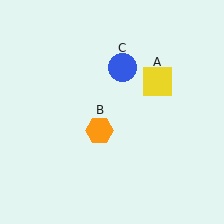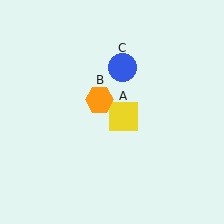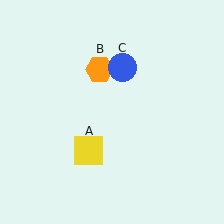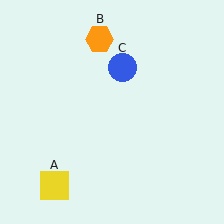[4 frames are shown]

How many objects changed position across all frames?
2 objects changed position: yellow square (object A), orange hexagon (object B).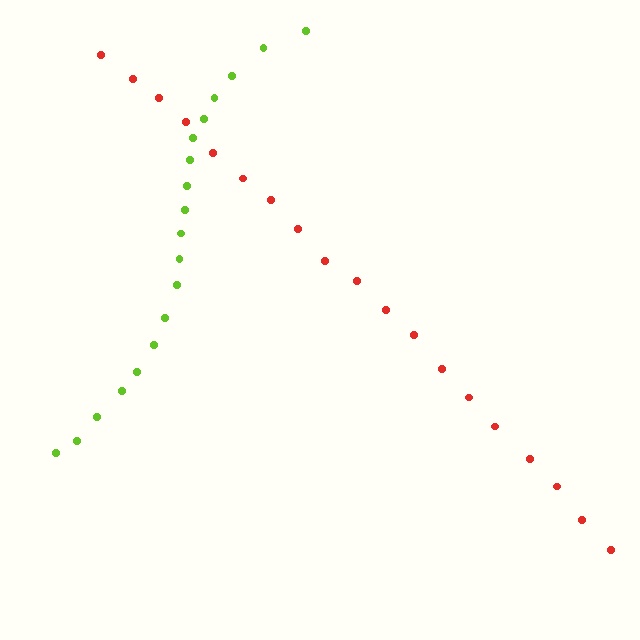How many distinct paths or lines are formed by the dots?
There are 2 distinct paths.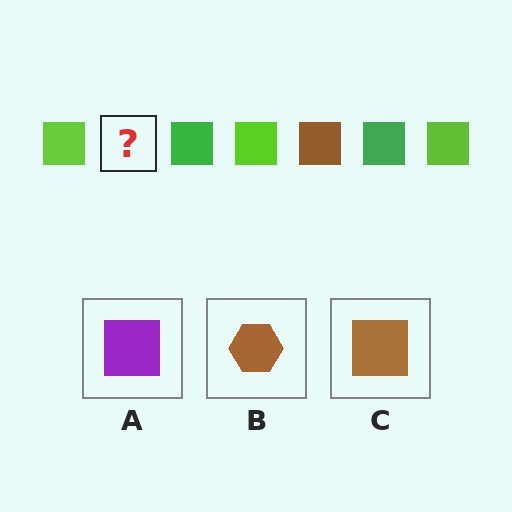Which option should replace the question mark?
Option C.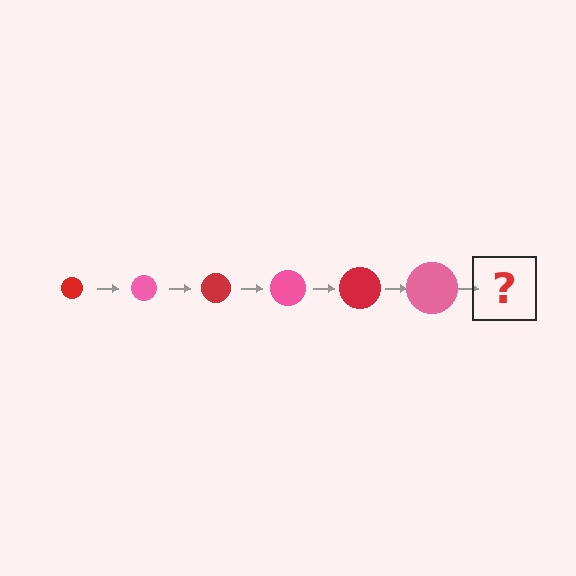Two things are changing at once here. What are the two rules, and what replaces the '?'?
The two rules are that the circle grows larger each step and the color cycles through red and pink. The '?' should be a red circle, larger than the previous one.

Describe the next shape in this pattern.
It should be a red circle, larger than the previous one.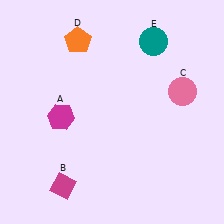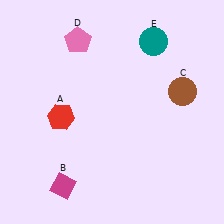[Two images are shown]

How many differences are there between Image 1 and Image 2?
There are 3 differences between the two images.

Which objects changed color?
A changed from magenta to red. C changed from pink to brown. D changed from orange to pink.